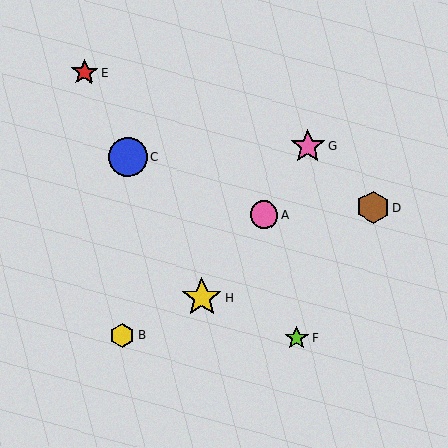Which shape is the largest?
The yellow star (labeled H) is the largest.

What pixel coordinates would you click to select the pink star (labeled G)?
Click at (308, 146) to select the pink star G.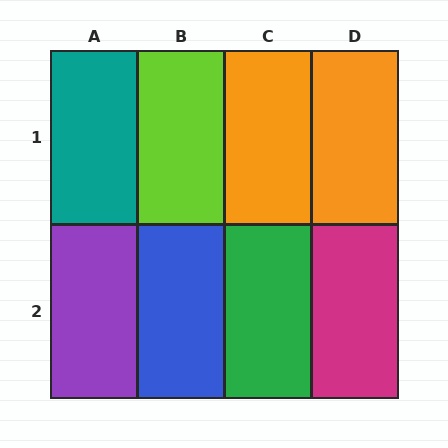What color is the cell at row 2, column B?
Blue.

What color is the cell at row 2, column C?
Green.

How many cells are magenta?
1 cell is magenta.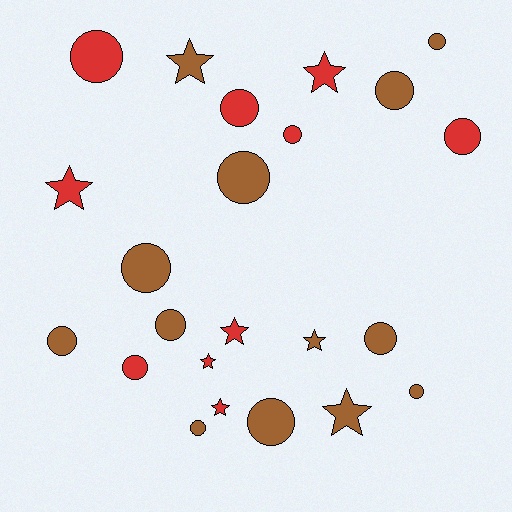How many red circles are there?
There are 5 red circles.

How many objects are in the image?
There are 23 objects.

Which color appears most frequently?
Brown, with 13 objects.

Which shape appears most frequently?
Circle, with 15 objects.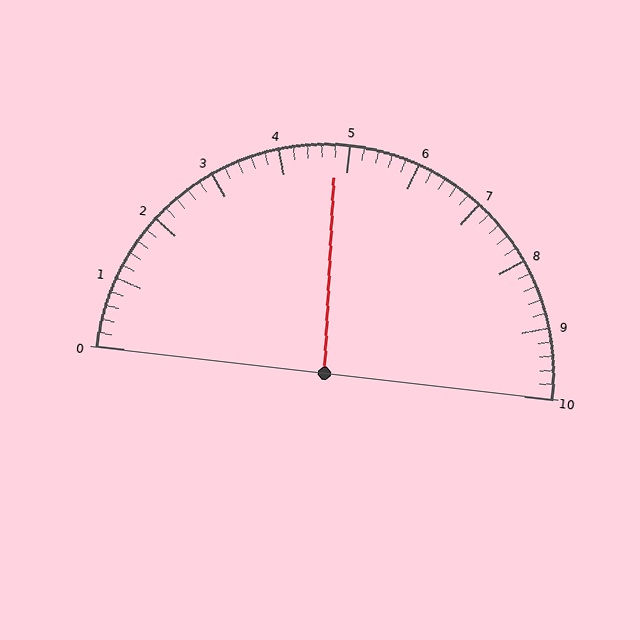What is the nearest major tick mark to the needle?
The nearest major tick mark is 5.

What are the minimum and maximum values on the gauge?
The gauge ranges from 0 to 10.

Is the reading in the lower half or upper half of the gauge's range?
The reading is in the lower half of the range (0 to 10).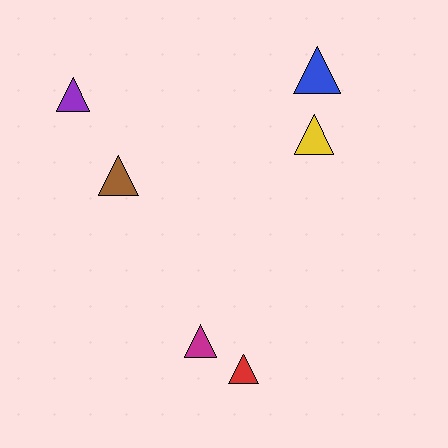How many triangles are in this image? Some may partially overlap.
There are 6 triangles.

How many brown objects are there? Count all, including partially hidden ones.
There is 1 brown object.